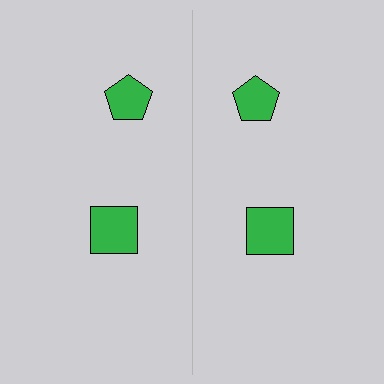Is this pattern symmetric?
Yes, this pattern has bilateral (reflection) symmetry.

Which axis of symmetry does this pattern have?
The pattern has a vertical axis of symmetry running through the center of the image.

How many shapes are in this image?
There are 4 shapes in this image.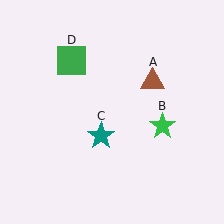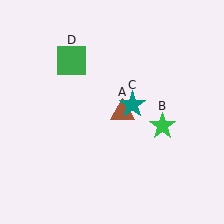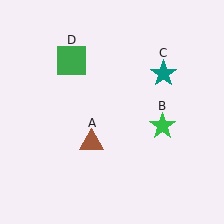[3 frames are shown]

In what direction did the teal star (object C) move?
The teal star (object C) moved up and to the right.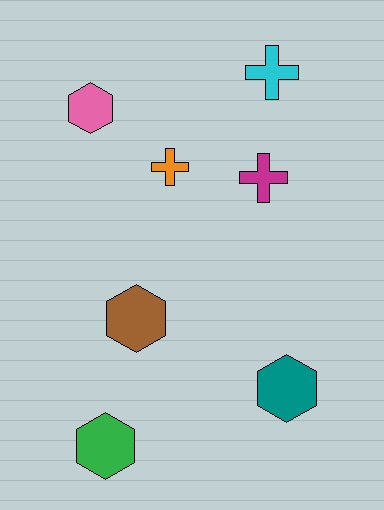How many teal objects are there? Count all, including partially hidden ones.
There is 1 teal object.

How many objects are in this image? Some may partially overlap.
There are 7 objects.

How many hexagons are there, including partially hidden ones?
There are 4 hexagons.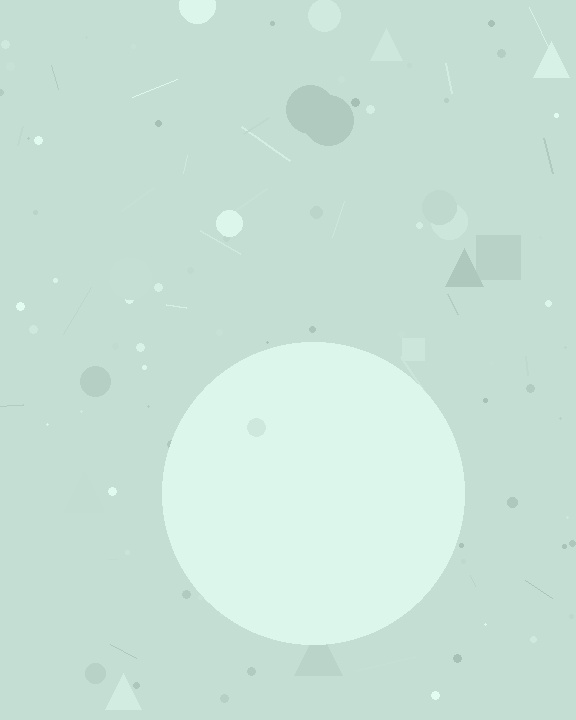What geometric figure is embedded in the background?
A circle is embedded in the background.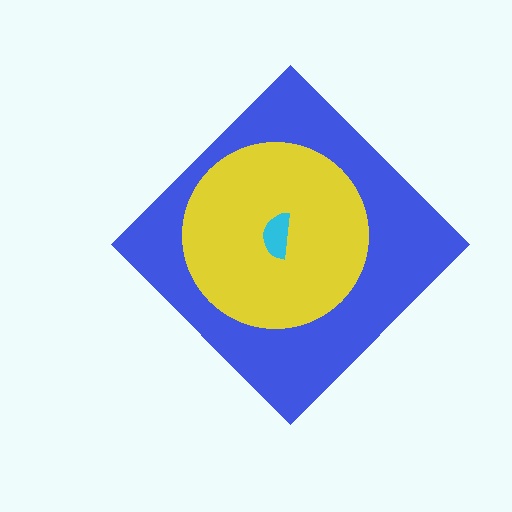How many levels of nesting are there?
3.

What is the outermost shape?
The blue diamond.